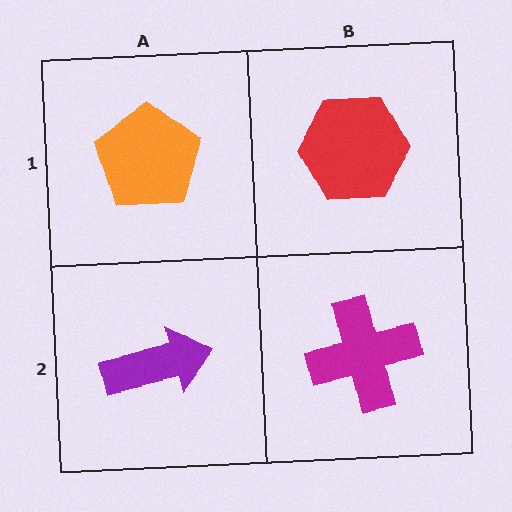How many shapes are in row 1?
2 shapes.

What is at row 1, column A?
An orange pentagon.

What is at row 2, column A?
A purple arrow.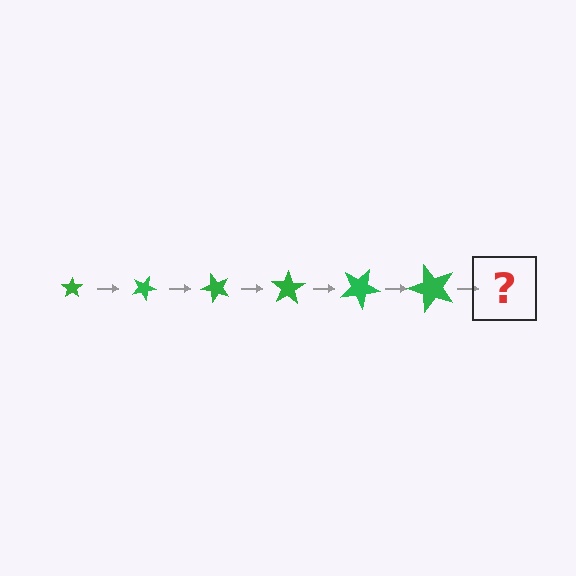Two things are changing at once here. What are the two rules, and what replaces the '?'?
The two rules are that the star grows larger each step and it rotates 25 degrees each step. The '?' should be a star, larger than the previous one and rotated 150 degrees from the start.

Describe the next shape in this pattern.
It should be a star, larger than the previous one and rotated 150 degrees from the start.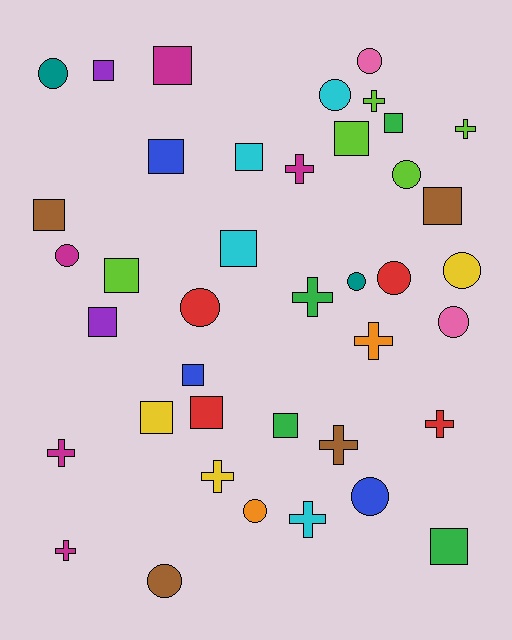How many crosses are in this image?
There are 11 crosses.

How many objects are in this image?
There are 40 objects.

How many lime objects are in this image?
There are 5 lime objects.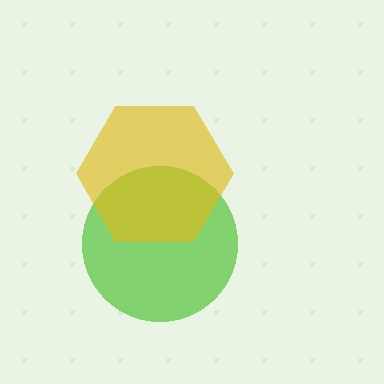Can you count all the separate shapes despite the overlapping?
Yes, there are 2 separate shapes.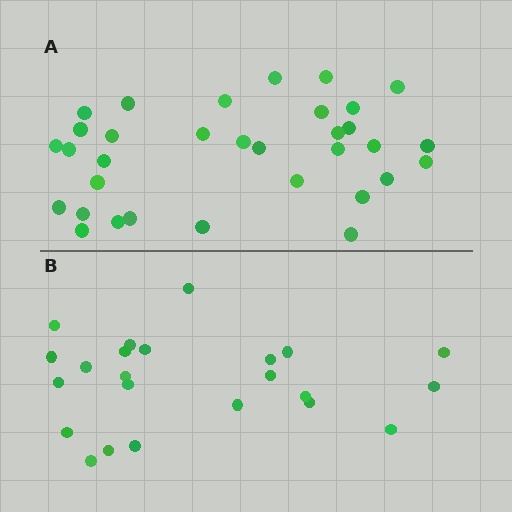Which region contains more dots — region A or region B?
Region A (the top region) has more dots.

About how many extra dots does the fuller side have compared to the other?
Region A has roughly 10 or so more dots than region B.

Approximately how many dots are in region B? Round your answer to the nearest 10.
About 20 dots. (The exact count is 23, which rounds to 20.)